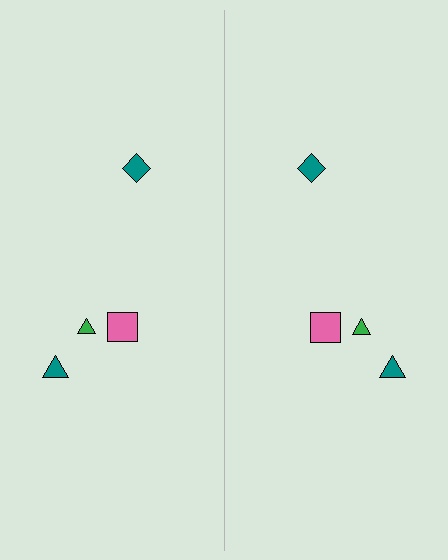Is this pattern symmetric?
Yes, this pattern has bilateral (reflection) symmetry.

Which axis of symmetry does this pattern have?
The pattern has a vertical axis of symmetry running through the center of the image.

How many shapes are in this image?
There are 8 shapes in this image.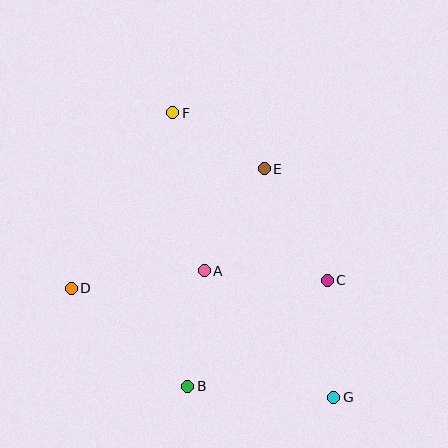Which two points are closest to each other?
Points E and F are closest to each other.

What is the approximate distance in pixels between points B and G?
The distance between B and G is approximately 147 pixels.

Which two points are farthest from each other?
Points F and G are farthest from each other.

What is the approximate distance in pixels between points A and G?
The distance between A and G is approximately 181 pixels.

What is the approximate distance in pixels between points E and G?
The distance between E and G is approximately 239 pixels.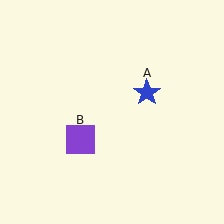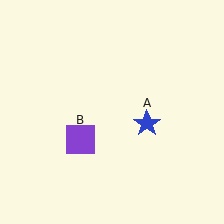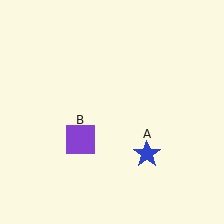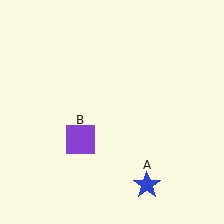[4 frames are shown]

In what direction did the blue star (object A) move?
The blue star (object A) moved down.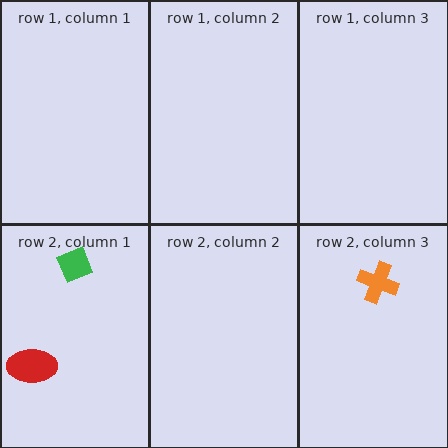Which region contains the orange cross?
The row 2, column 3 region.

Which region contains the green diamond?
The row 2, column 1 region.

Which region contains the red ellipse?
The row 2, column 1 region.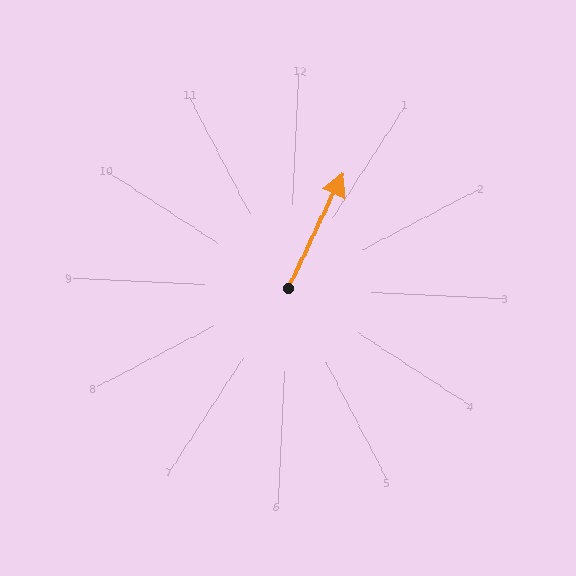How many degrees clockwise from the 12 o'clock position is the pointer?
Approximately 23 degrees.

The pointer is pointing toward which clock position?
Roughly 1 o'clock.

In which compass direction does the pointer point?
Northeast.